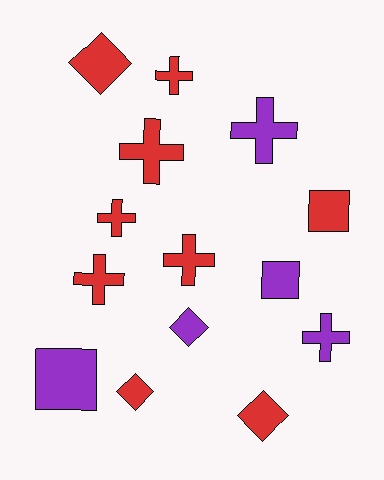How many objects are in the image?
There are 14 objects.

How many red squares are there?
There is 1 red square.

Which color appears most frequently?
Red, with 9 objects.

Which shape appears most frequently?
Cross, with 7 objects.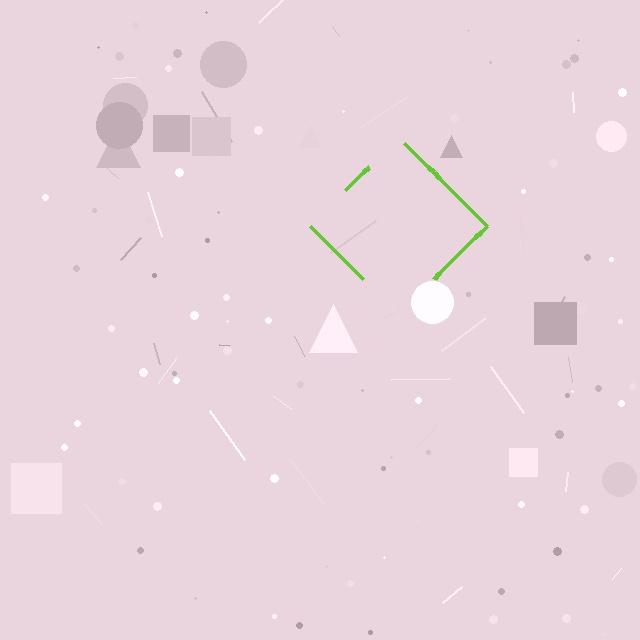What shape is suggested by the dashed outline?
The dashed outline suggests a diamond.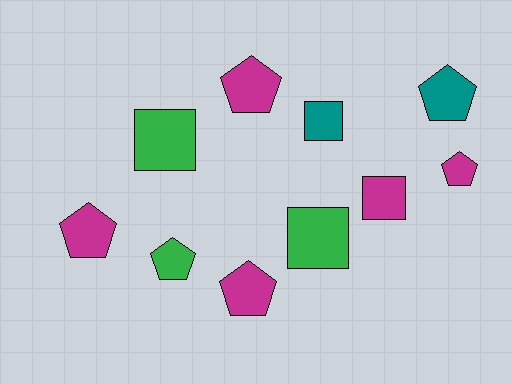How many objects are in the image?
There are 10 objects.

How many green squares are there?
There are 2 green squares.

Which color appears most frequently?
Magenta, with 5 objects.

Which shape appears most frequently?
Pentagon, with 6 objects.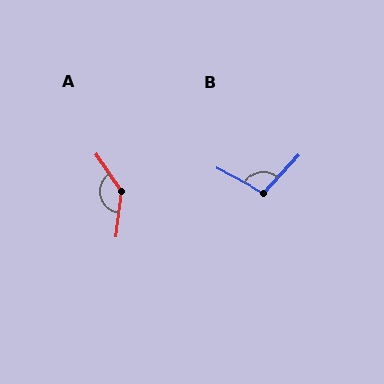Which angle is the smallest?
B, at approximately 105 degrees.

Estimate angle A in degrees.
Approximately 139 degrees.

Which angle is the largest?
A, at approximately 139 degrees.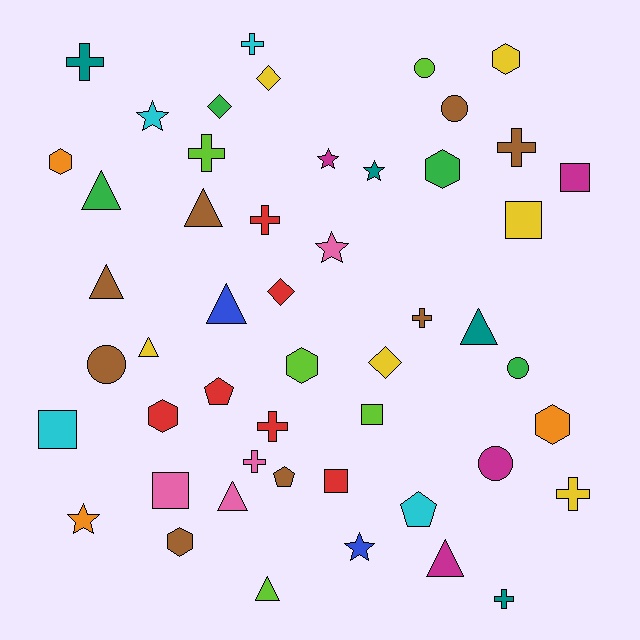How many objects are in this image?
There are 50 objects.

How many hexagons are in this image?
There are 7 hexagons.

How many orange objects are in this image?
There are 3 orange objects.